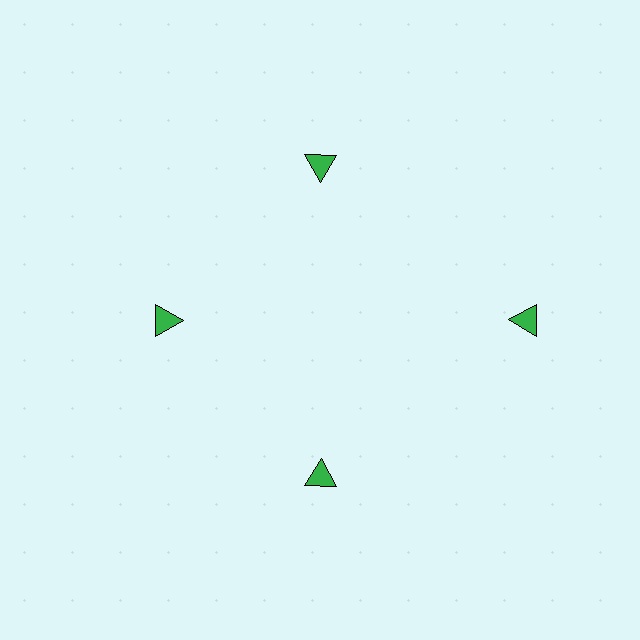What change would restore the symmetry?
The symmetry would be restored by moving it inward, back onto the ring so that all 4 triangles sit at equal angles and equal distance from the center.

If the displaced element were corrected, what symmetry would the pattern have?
It would have 4-fold rotational symmetry — the pattern would map onto itself every 90 degrees.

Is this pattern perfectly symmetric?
No. The 4 green triangles are arranged in a ring, but one element near the 3 o'clock position is pushed outward from the center, breaking the 4-fold rotational symmetry.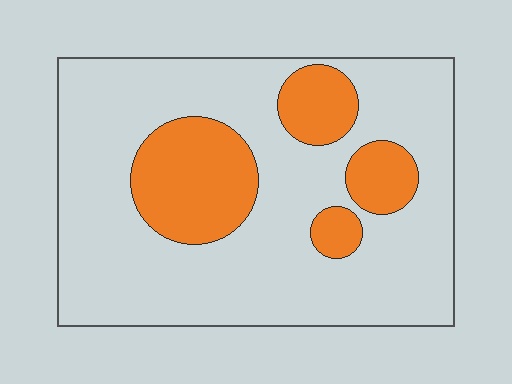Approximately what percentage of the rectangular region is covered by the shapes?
Approximately 25%.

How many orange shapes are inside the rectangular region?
4.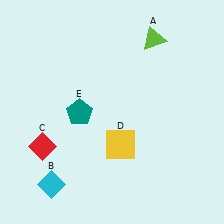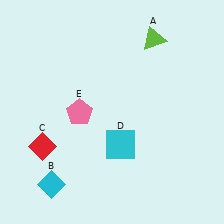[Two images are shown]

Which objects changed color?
D changed from yellow to cyan. E changed from teal to pink.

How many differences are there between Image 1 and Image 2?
There are 2 differences between the two images.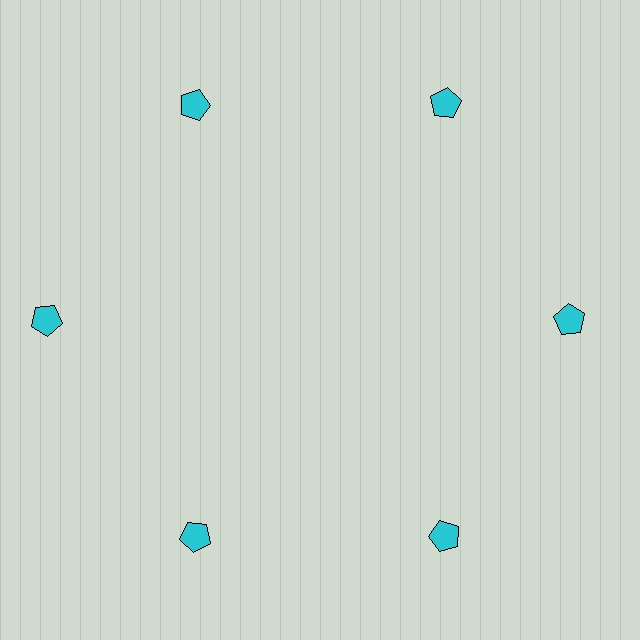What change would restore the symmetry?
The symmetry would be restored by moving it inward, back onto the ring so that all 6 pentagons sit at equal angles and equal distance from the center.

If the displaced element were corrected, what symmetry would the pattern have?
It would have 6-fold rotational symmetry — the pattern would map onto itself every 60 degrees.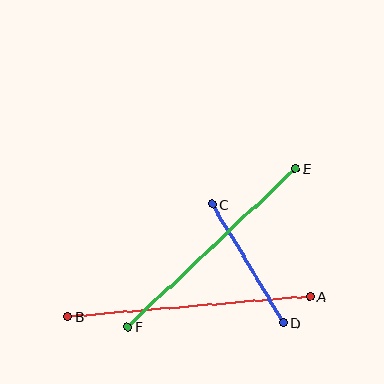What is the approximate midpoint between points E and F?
The midpoint is at approximately (211, 248) pixels.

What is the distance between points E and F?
The distance is approximately 231 pixels.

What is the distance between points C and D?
The distance is approximately 138 pixels.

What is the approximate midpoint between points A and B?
The midpoint is at approximately (189, 307) pixels.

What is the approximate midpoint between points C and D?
The midpoint is at approximately (248, 263) pixels.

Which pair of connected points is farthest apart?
Points A and B are farthest apart.